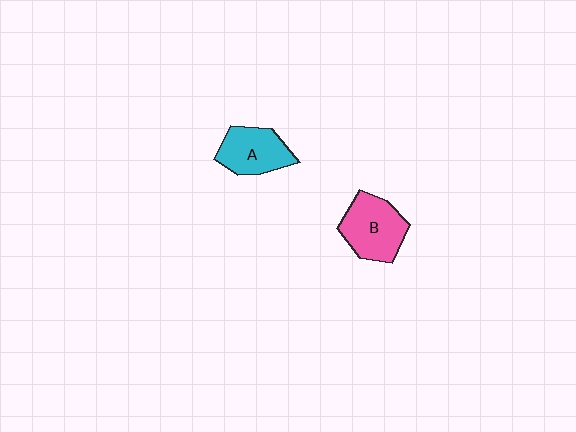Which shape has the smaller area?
Shape A (cyan).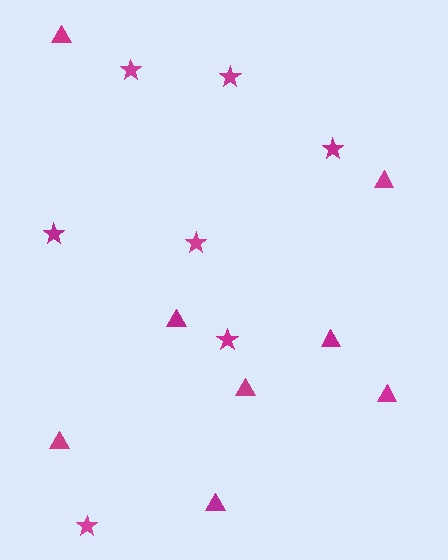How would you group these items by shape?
There are 2 groups: one group of stars (7) and one group of triangles (8).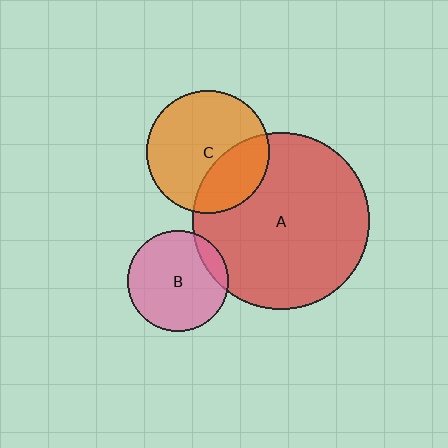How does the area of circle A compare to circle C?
Approximately 2.1 times.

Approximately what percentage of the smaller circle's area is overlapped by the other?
Approximately 30%.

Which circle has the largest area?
Circle A (red).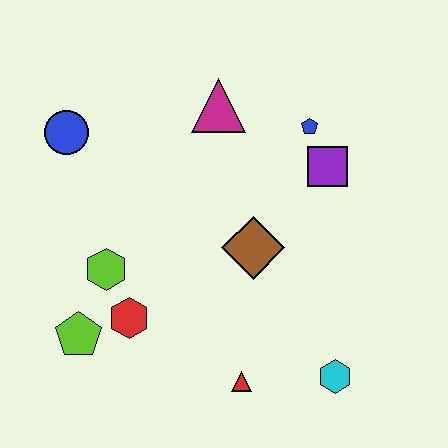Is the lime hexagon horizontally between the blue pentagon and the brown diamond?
No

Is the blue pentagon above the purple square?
Yes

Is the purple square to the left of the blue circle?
No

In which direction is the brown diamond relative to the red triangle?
The brown diamond is above the red triangle.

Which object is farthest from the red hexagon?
The blue pentagon is farthest from the red hexagon.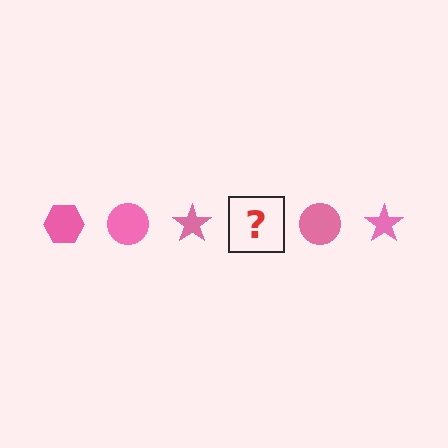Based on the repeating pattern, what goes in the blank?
The blank should be a pink hexagon.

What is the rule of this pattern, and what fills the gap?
The rule is that the pattern cycles through hexagon, circle, star shapes in pink. The gap should be filled with a pink hexagon.